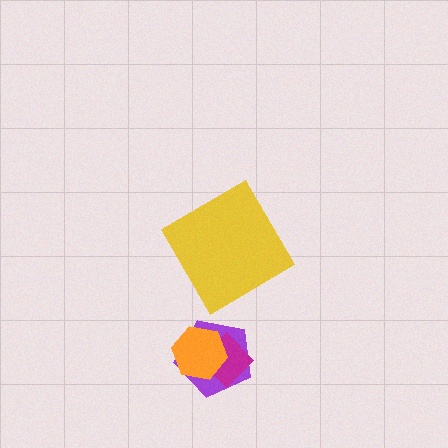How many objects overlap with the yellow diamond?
0 objects overlap with the yellow diamond.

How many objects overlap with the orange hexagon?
2 objects overlap with the orange hexagon.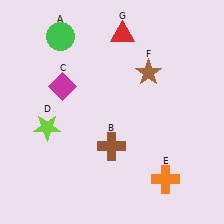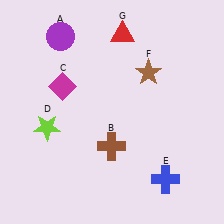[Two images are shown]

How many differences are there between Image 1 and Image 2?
There are 2 differences between the two images.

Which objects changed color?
A changed from green to purple. E changed from orange to blue.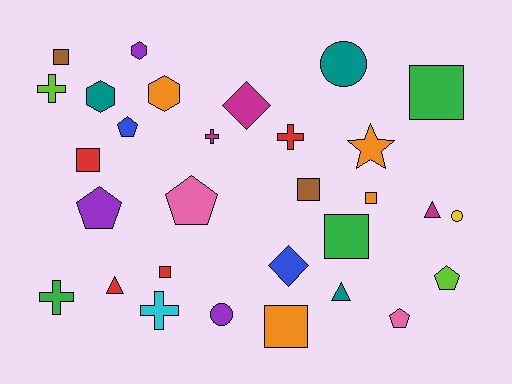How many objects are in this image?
There are 30 objects.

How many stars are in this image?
There is 1 star.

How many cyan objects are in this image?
There is 1 cyan object.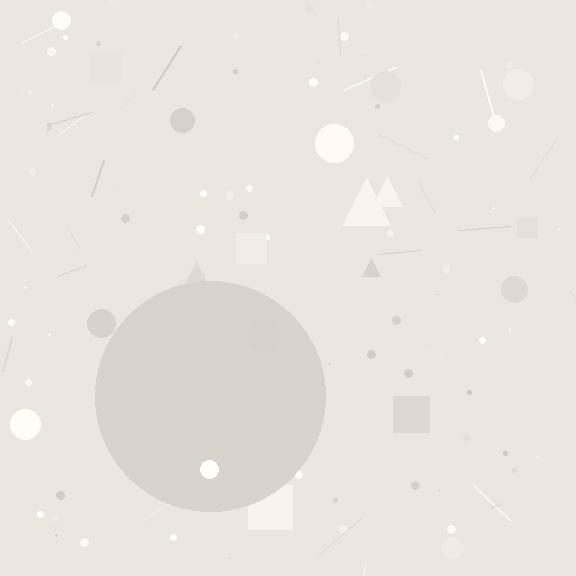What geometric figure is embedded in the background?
A circle is embedded in the background.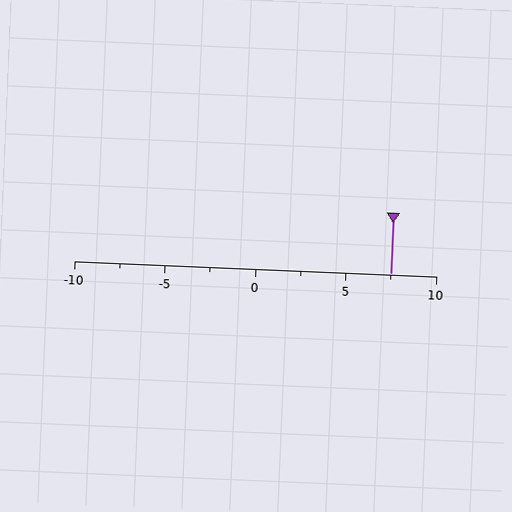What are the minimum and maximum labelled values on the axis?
The axis runs from -10 to 10.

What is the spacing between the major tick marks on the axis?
The major ticks are spaced 5 apart.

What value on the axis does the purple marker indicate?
The marker indicates approximately 7.5.